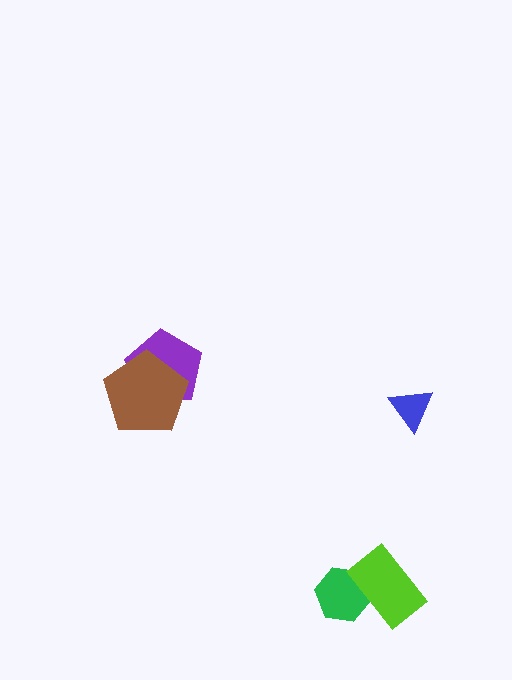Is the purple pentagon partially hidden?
Yes, it is partially covered by another shape.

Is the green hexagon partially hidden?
Yes, it is partially covered by another shape.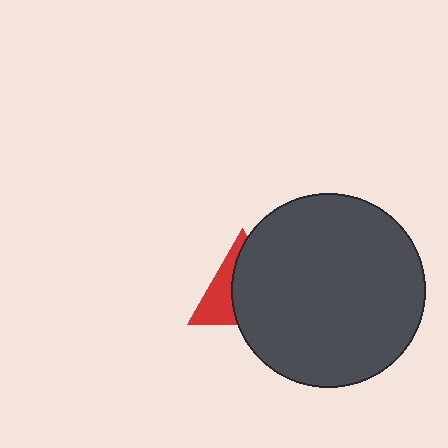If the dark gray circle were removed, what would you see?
You would see the complete red triangle.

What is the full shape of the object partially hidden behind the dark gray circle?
The partially hidden object is a red triangle.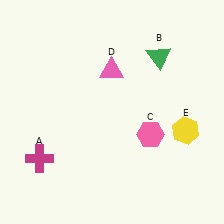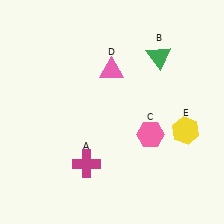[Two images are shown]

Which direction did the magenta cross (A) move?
The magenta cross (A) moved right.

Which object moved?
The magenta cross (A) moved right.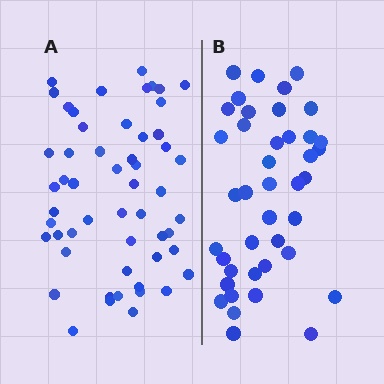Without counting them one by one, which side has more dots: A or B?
Region A (the left region) has more dots.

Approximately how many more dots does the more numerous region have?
Region A has approximately 15 more dots than region B.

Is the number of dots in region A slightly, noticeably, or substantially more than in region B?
Region A has noticeably more, but not dramatically so. The ratio is roughly 1.3 to 1.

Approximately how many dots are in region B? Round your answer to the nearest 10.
About 40 dots. (The exact count is 41, which rounds to 40.)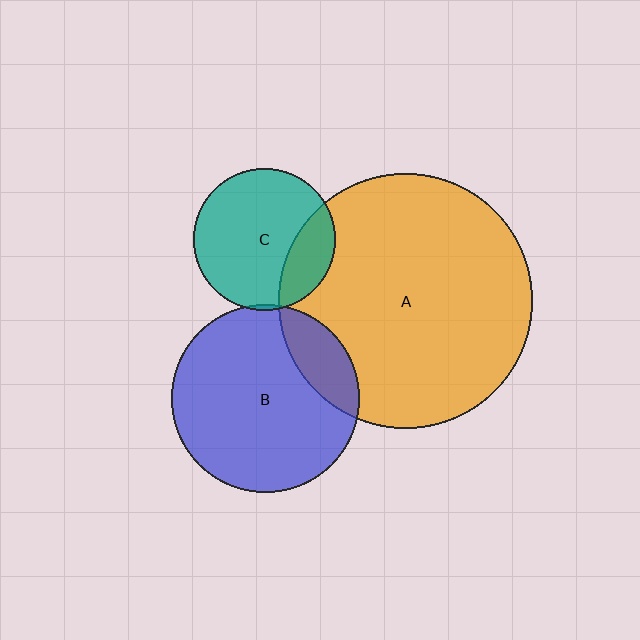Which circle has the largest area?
Circle A (orange).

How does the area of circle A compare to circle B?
Approximately 1.8 times.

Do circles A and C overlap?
Yes.